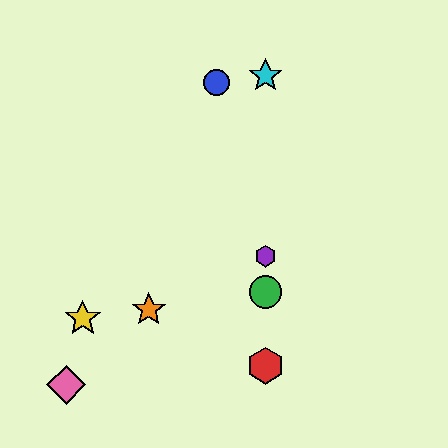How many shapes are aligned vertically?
4 shapes (the red hexagon, the green circle, the purple hexagon, the cyan star) are aligned vertically.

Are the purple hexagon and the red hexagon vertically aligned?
Yes, both are at x≈266.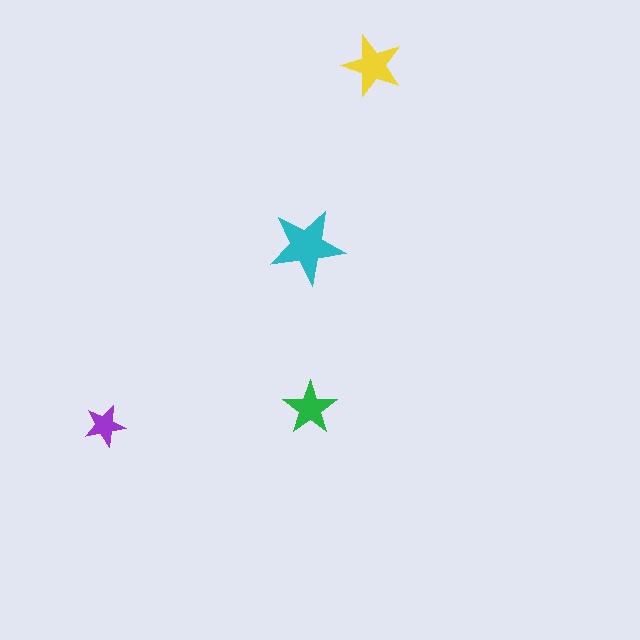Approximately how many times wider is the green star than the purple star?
About 1.5 times wider.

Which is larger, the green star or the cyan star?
The cyan one.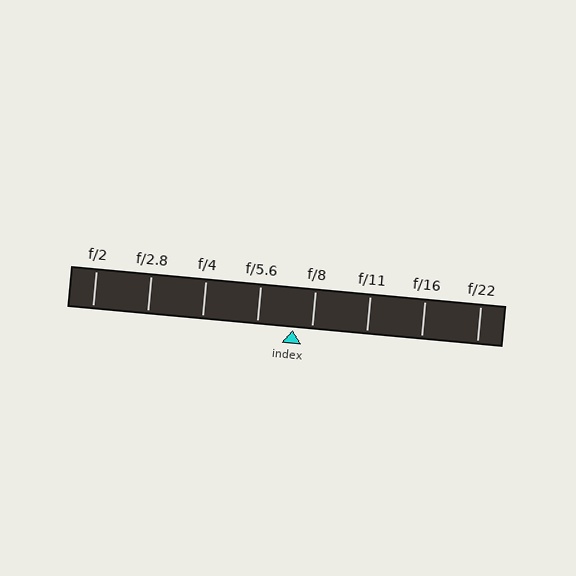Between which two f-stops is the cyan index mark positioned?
The index mark is between f/5.6 and f/8.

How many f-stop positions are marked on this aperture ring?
There are 8 f-stop positions marked.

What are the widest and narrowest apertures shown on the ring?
The widest aperture shown is f/2 and the narrowest is f/22.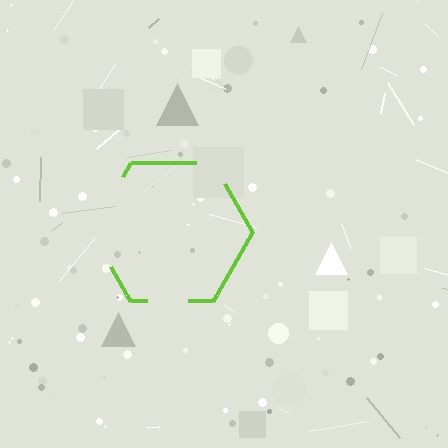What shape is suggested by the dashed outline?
The dashed outline suggests a hexagon.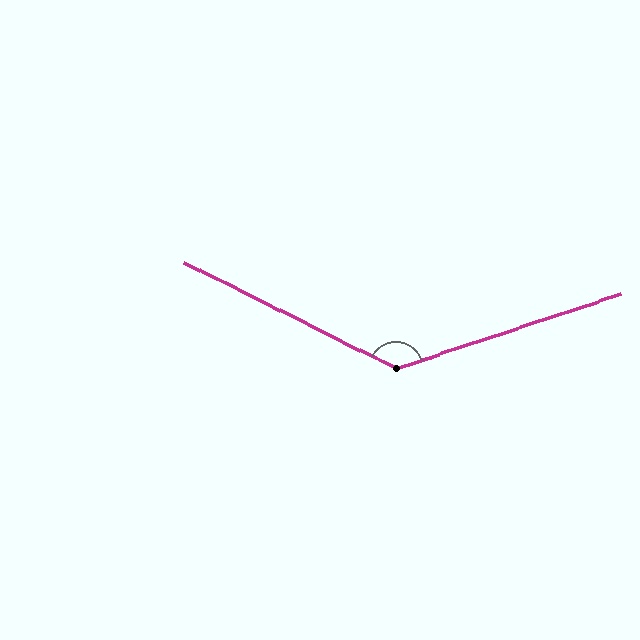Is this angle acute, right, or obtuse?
It is obtuse.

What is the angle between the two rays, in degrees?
Approximately 135 degrees.